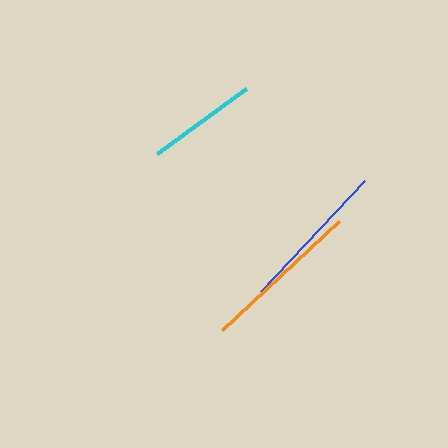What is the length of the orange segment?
The orange segment is approximately 159 pixels long.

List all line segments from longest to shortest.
From longest to shortest: orange, blue, cyan.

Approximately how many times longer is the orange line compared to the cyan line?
The orange line is approximately 1.4 times the length of the cyan line.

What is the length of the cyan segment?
The cyan segment is approximately 110 pixels long.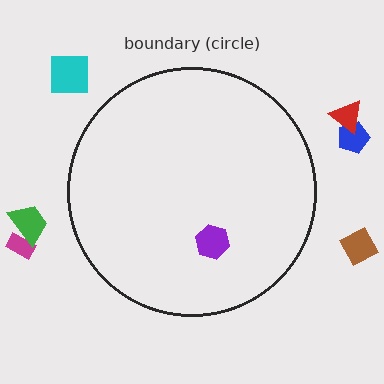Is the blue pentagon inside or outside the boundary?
Outside.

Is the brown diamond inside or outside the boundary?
Outside.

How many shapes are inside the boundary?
1 inside, 6 outside.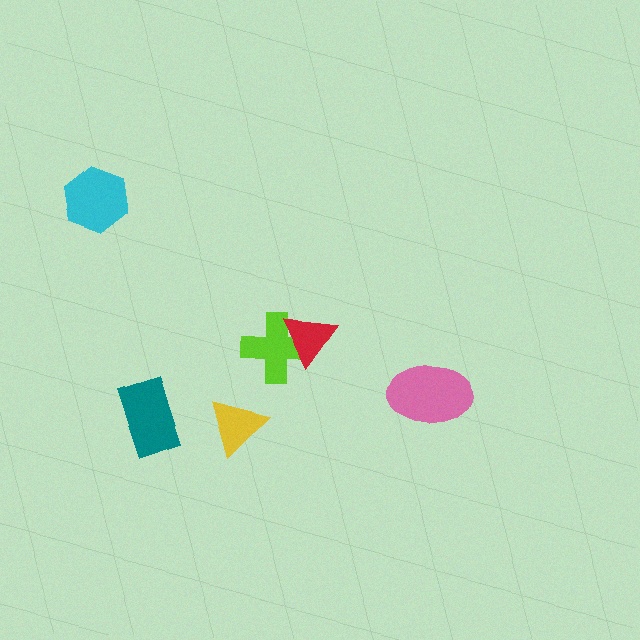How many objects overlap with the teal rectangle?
0 objects overlap with the teal rectangle.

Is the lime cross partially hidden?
Yes, it is partially covered by another shape.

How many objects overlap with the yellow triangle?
0 objects overlap with the yellow triangle.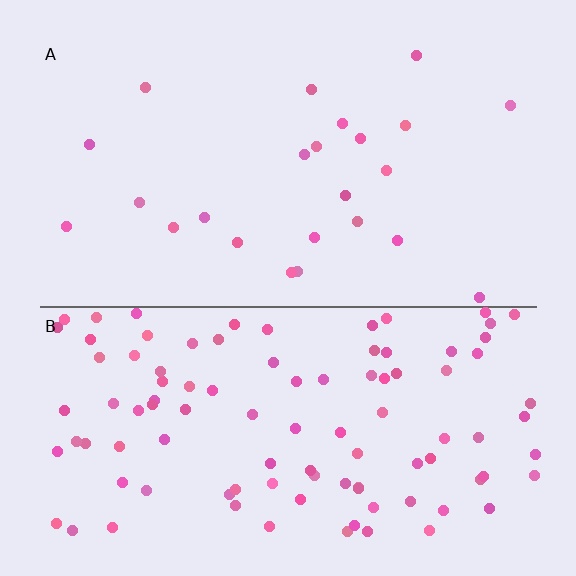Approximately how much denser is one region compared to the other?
Approximately 4.3× — region B over region A.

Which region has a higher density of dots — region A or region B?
B (the bottom).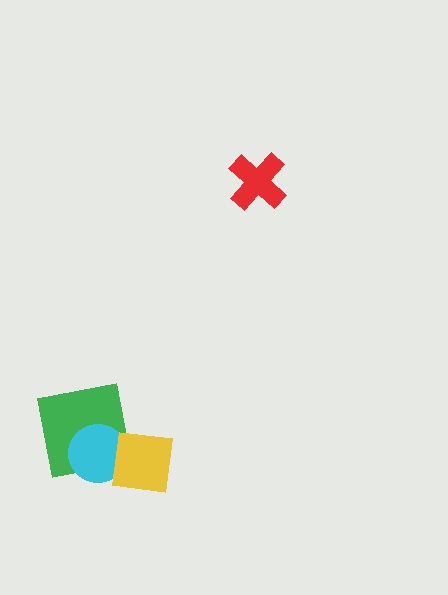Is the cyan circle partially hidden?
Yes, it is partially covered by another shape.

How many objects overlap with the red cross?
0 objects overlap with the red cross.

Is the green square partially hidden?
Yes, it is partially covered by another shape.